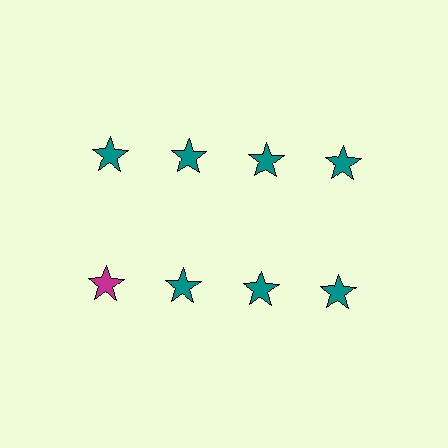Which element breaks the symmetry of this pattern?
The magenta star in the second row, leftmost column breaks the symmetry. All other shapes are teal stars.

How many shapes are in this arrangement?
There are 8 shapes arranged in a grid pattern.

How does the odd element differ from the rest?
It has a different color: magenta instead of teal.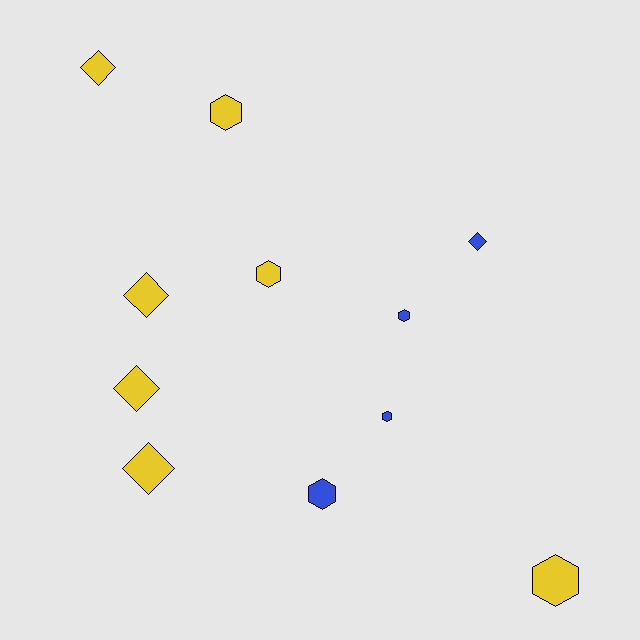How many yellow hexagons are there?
There are 3 yellow hexagons.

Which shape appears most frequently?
Hexagon, with 6 objects.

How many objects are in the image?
There are 11 objects.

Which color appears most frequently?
Yellow, with 7 objects.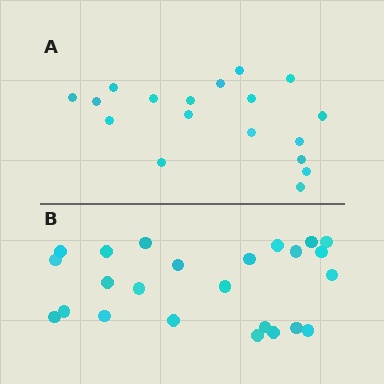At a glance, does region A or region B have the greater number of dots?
Region B (the bottom region) has more dots.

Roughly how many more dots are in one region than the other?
Region B has about 6 more dots than region A.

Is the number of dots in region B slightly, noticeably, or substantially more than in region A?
Region B has noticeably more, but not dramatically so. The ratio is roughly 1.3 to 1.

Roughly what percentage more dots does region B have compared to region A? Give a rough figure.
About 35% more.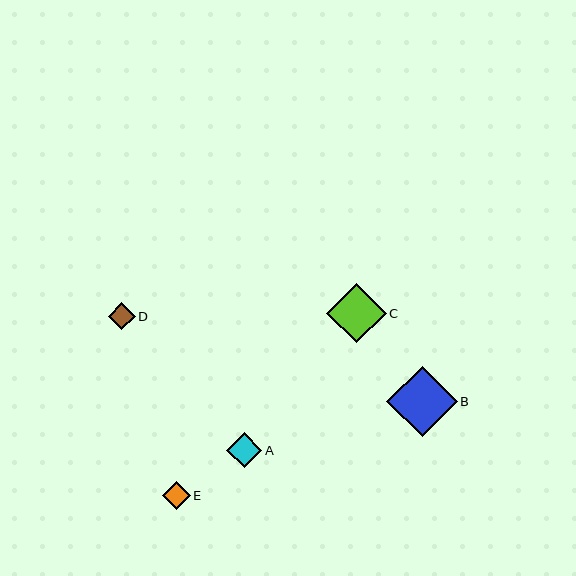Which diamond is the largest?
Diamond B is the largest with a size of approximately 70 pixels.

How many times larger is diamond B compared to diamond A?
Diamond B is approximately 2.0 times the size of diamond A.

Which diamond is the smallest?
Diamond D is the smallest with a size of approximately 27 pixels.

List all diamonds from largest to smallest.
From largest to smallest: B, C, A, E, D.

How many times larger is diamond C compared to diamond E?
Diamond C is approximately 2.2 times the size of diamond E.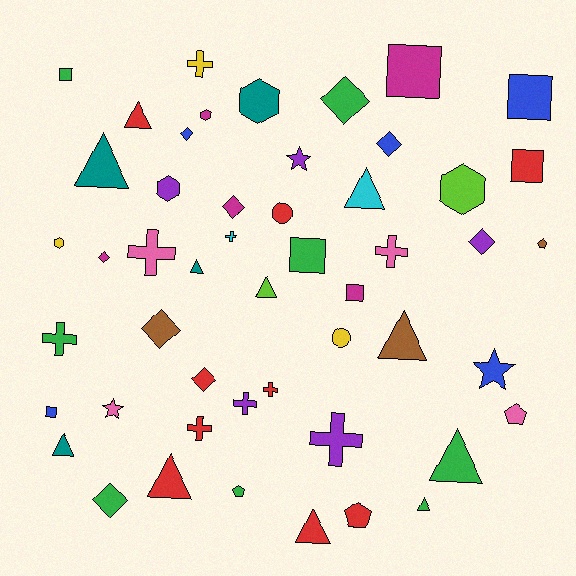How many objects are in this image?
There are 50 objects.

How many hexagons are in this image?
There are 5 hexagons.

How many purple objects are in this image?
There are 5 purple objects.